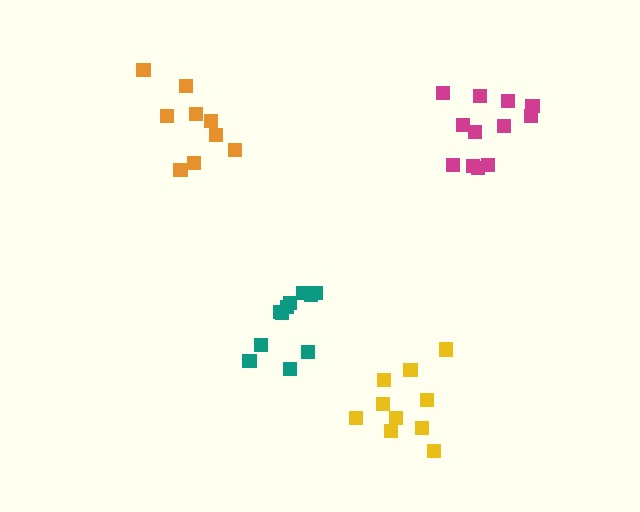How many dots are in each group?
Group 1: 9 dots, Group 2: 12 dots, Group 3: 10 dots, Group 4: 11 dots (42 total).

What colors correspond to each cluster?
The clusters are colored: orange, magenta, yellow, teal.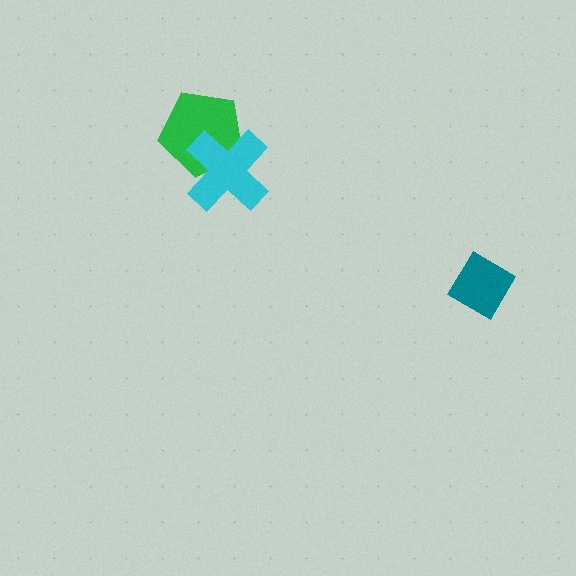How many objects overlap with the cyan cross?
1 object overlaps with the cyan cross.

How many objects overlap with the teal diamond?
0 objects overlap with the teal diamond.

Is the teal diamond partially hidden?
No, no other shape covers it.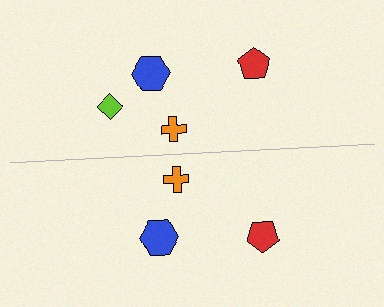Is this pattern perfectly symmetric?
No, the pattern is not perfectly symmetric. A lime diamond is missing from the bottom side.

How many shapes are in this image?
There are 7 shapes in this image.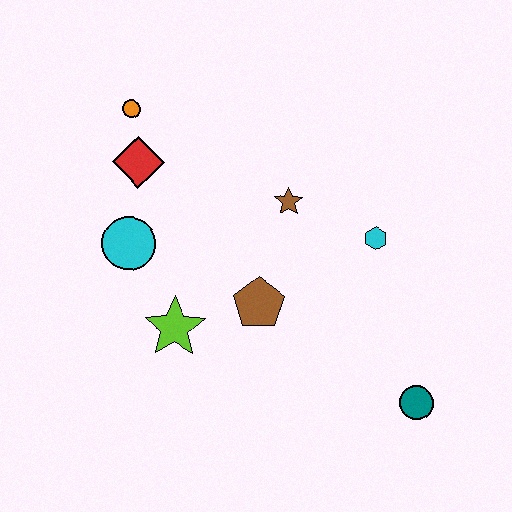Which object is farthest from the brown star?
The teal circle is farthest from the brown star.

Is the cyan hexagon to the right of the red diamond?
Yes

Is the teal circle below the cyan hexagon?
Yes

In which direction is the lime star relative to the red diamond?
The lime star is below the red diamond.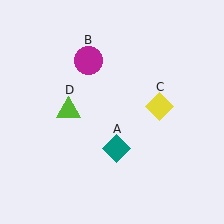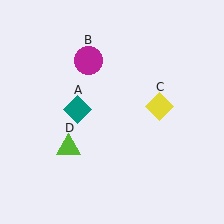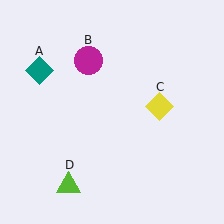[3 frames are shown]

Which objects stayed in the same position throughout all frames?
Magenta circle (object B) and yellow diamond (object C) remained stationary.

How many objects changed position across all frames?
2 objects changed position: teal diamond (object A), lime triangle (object D).